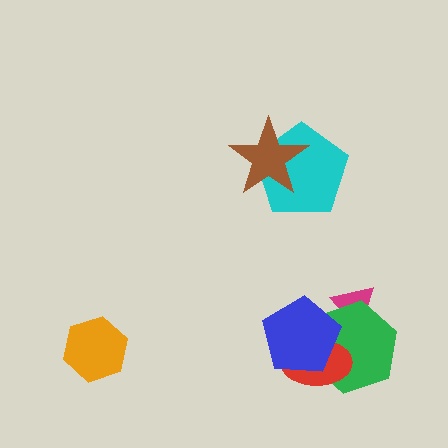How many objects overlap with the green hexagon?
3 objects overlap with the green hexagon.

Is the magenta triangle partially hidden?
Yes, it is partially covered by another shape.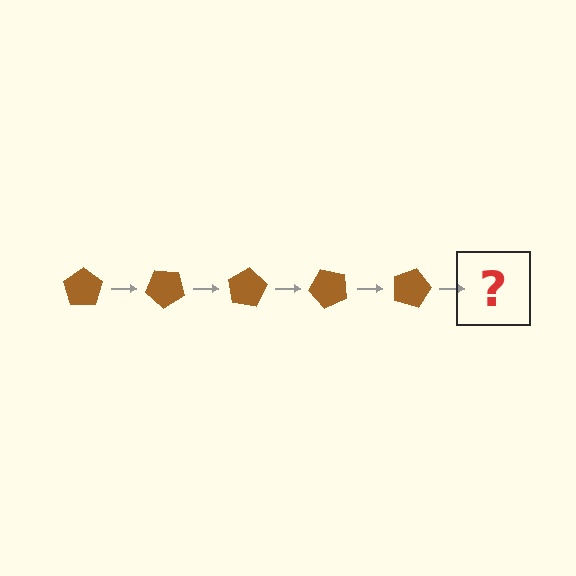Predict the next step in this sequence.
The next step is a brown pentagon rotated 200 degrees.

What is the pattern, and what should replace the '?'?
The pattern is that the pentagon rotates 40 degrees each step. The '?' should be a brown pentagon rotated 200 degrees.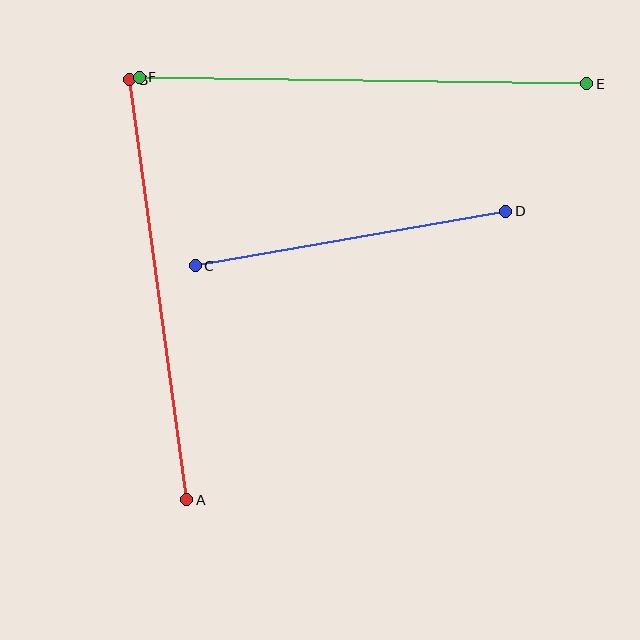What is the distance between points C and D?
The distance is approximately 315 pixels.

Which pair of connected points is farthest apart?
Points E and F are farthest apart.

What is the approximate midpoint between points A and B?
The midpoint is at approximately (158, 290) pixels.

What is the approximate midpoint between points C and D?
The midpoint is at approximately (351, 239) pixels.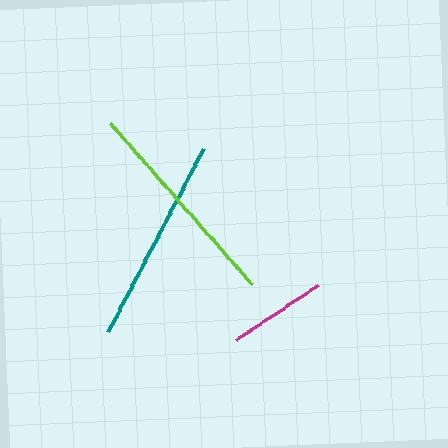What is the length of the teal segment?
The teal segment is approximately 207 pixels long.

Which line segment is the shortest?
The magenta line is the shortest at approximately 98 pixels.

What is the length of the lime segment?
The lime segment is approximately 215 pixels long.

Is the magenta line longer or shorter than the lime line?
The lime line is longer than the magenta line.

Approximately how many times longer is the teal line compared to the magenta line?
The teal line is approximately 2.1 times the length of the magenta line.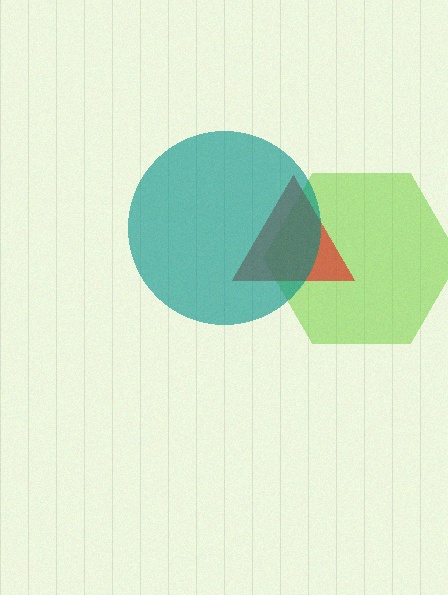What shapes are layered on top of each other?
The layered shapes are: a lime hexagon, a red triangle, a teal circle.